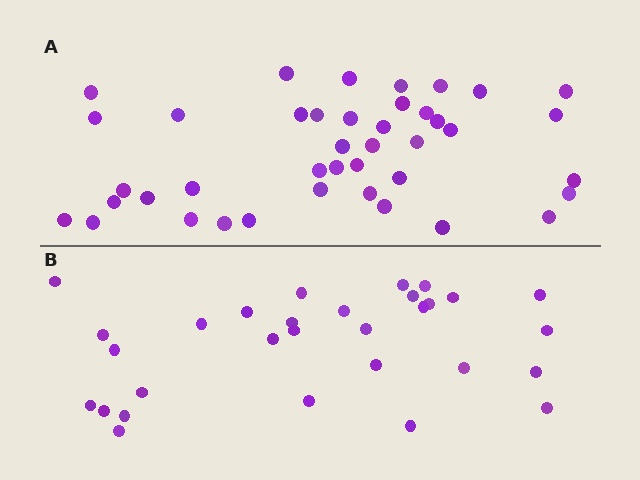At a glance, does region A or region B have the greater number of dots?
Region A (the top region) has more dots.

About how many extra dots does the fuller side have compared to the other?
Region A has roughly 12 or so more dots than region B.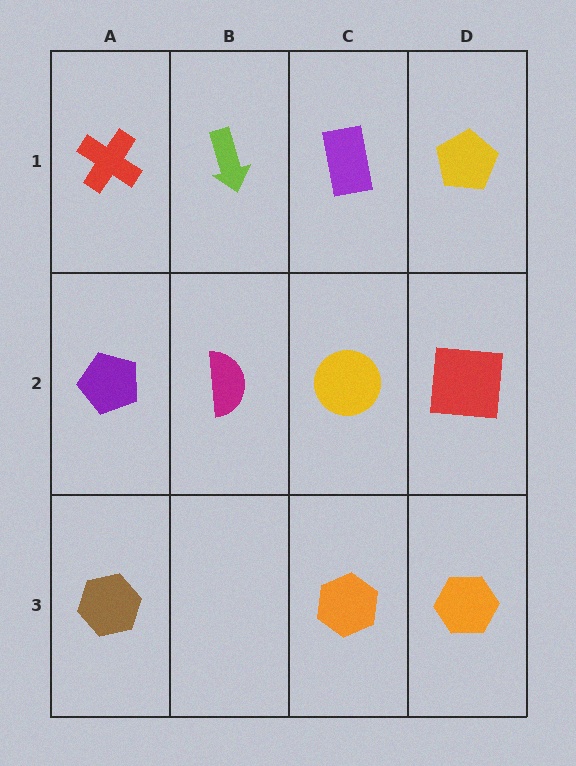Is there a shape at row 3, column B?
No, that cell is empty.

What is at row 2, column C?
A yellow circle.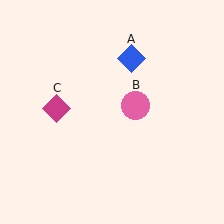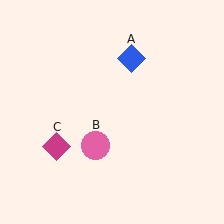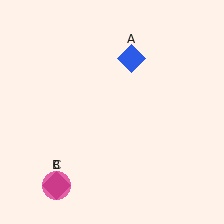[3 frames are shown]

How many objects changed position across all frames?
2 objects changed position: pink circle (object B), magenta diamond (object C).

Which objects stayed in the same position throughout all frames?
Blue diamond (object A) remained stationary.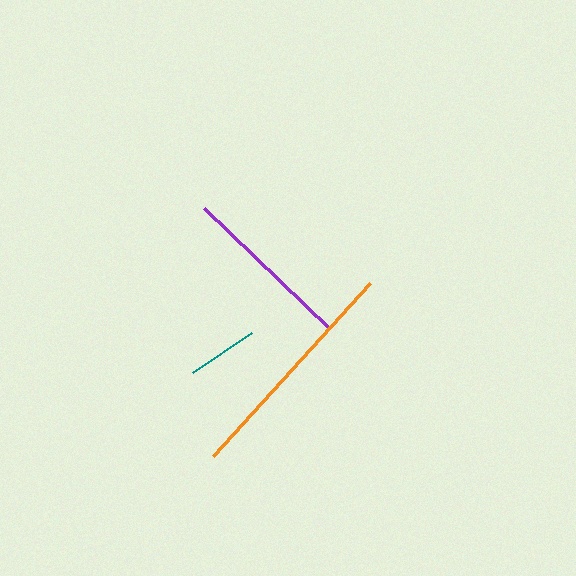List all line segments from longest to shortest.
From longest to shortest: orange, purple, teal.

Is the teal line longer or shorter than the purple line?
The purple line is longer than the teal line.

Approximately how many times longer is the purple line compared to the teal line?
The purple line is approximately 2.5 times the length of the teal line.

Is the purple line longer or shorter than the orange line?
The orange line is longer than the purple line.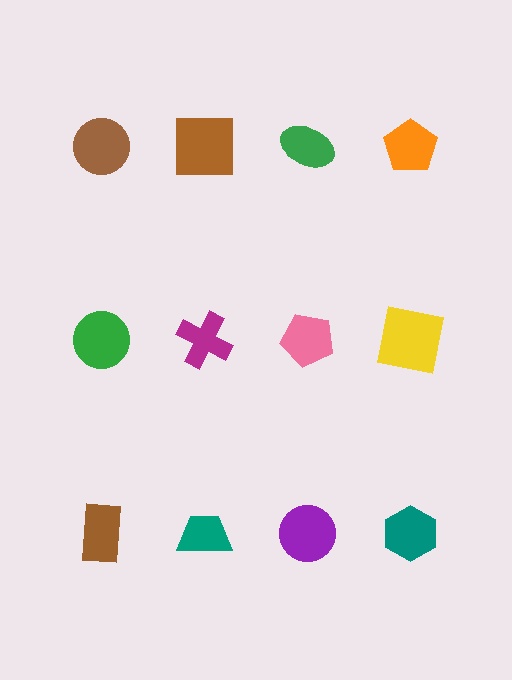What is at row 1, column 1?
A brown circle.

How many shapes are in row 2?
4 shapes.